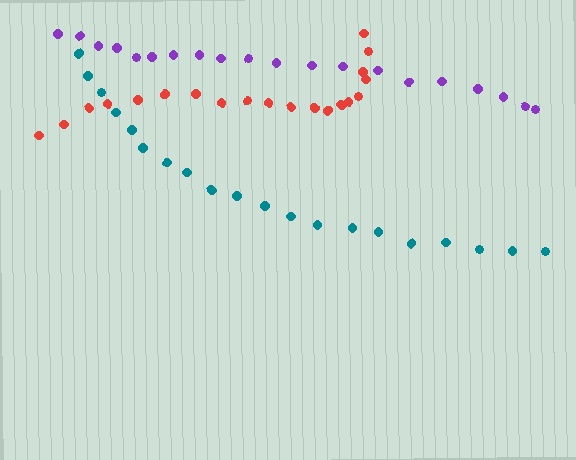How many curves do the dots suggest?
There are 3 distinct paths.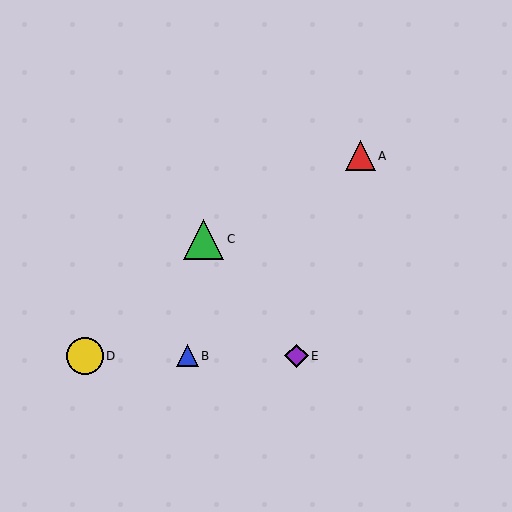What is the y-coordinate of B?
Object B is at y≈356.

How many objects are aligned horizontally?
3 objects (B, D, E) are aligned horizontally.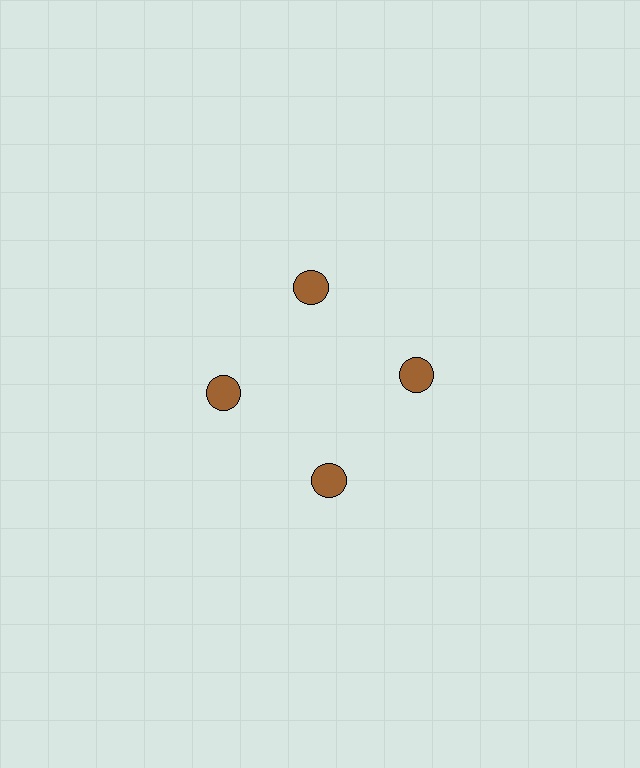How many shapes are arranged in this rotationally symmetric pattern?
There are 4 shapes, arranged in 4 groups of 1.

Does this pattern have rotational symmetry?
Yes, this pattern has 4-fold rotational symmetry. It looks the same after rotating 90 degrees around the center.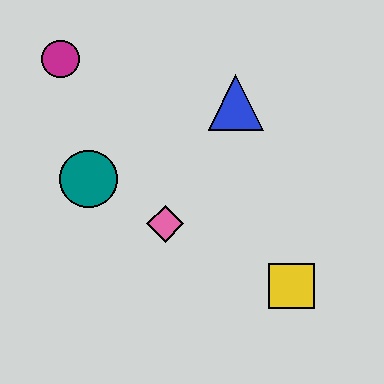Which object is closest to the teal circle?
The pink diamond is closest to the teal circle.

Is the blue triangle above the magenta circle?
No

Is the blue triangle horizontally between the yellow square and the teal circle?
Yes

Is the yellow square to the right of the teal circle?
Yes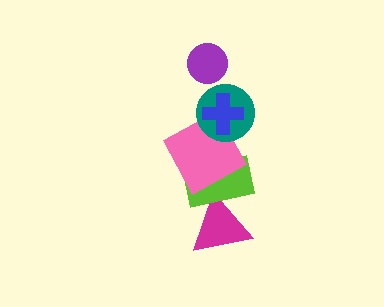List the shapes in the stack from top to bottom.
From top to bottom: the purple circle, the blue cross, the teal circle, the pink square, the lime rectangle, the magenta triangle.